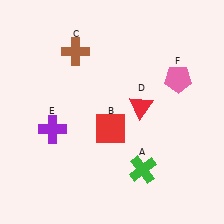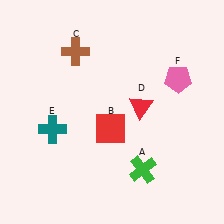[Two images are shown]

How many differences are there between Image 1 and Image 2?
There is 1 difference between the two images.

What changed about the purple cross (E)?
In Image 1, E is purple. In Image 2, it changed to teal.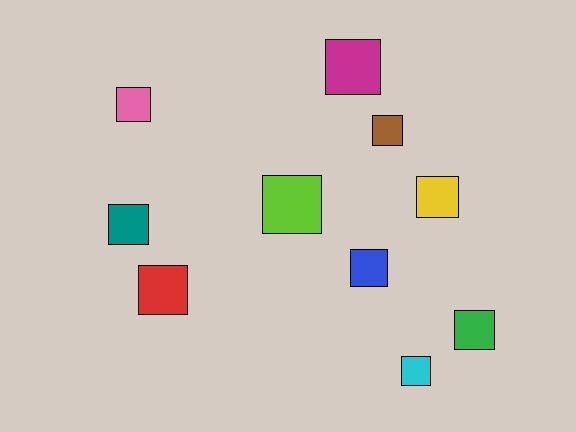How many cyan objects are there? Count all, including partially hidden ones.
There is 1 cyan object.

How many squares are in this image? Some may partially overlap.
There are 10 squares.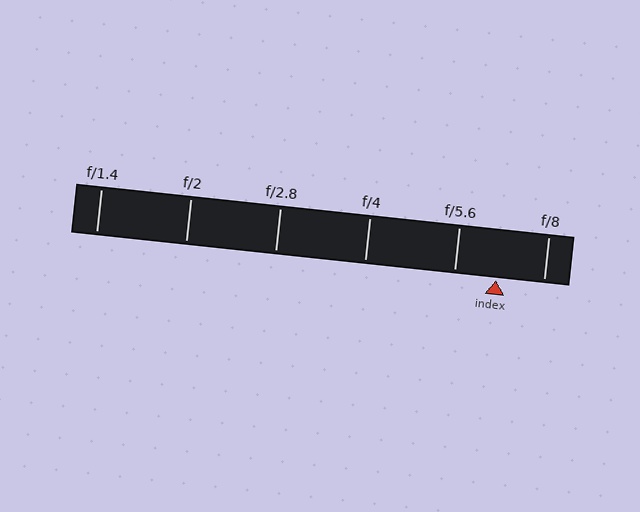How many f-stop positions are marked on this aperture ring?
There are 6 f-stop positions marked.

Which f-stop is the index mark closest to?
The index mark is closest to f/5.6.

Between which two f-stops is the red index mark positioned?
The index mark is between f/5.6 and f/8.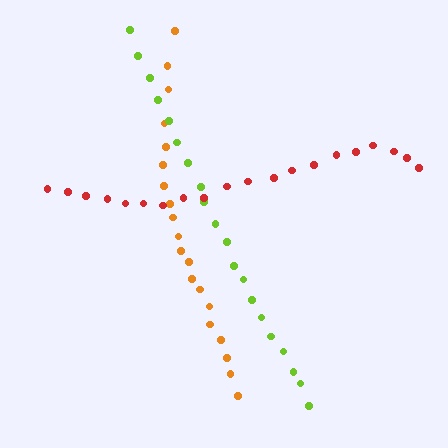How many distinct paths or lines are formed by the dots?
There are 3 distinct paths.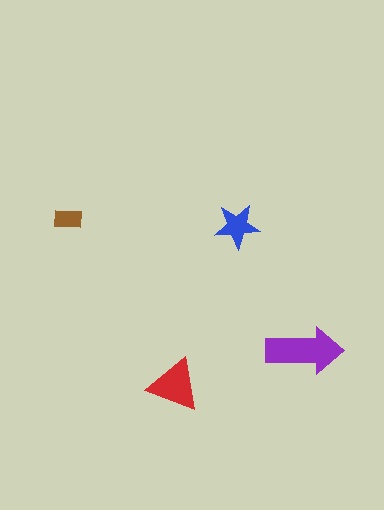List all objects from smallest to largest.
The brown rectangle, the blue star, the red triangle, the purple arrow.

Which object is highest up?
The brown rectangle is topmost.